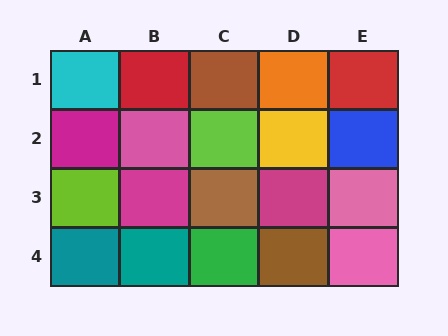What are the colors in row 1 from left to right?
Cyan, red, brown, orange, red.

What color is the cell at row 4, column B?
Teal.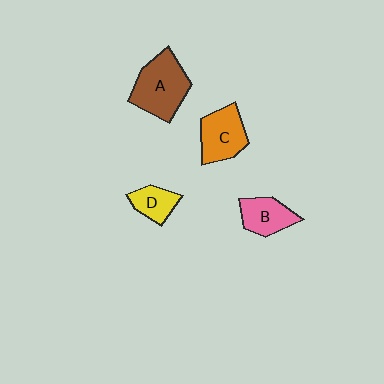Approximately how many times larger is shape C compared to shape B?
Approximately 1.3 times.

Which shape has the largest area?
Shape A (brown).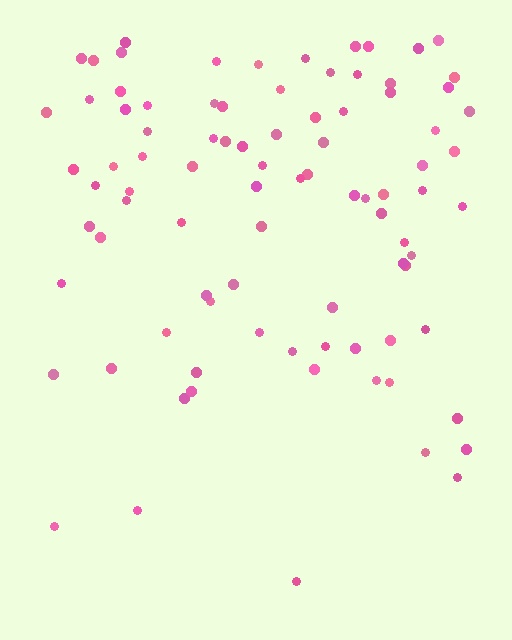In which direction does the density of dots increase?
From bottom to top, with the top side densest.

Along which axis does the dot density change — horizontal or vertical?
Vertical.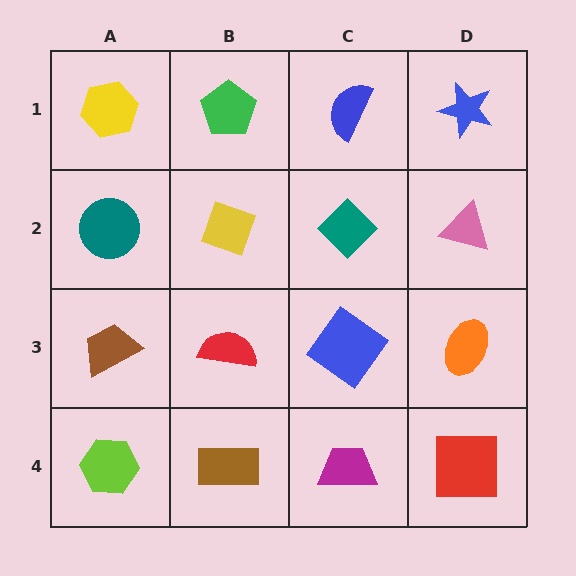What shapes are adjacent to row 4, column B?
A red semicircle (row 3, column B), a lime hexagon (row 4, column A), a magenta trapezoid (row 4, column C).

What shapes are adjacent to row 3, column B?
A yellow diamond (row 2, column B), a brown rectangle (row 4, column B), a brown trapezoid (row 3, column A), a blue diamond (row 3, column C).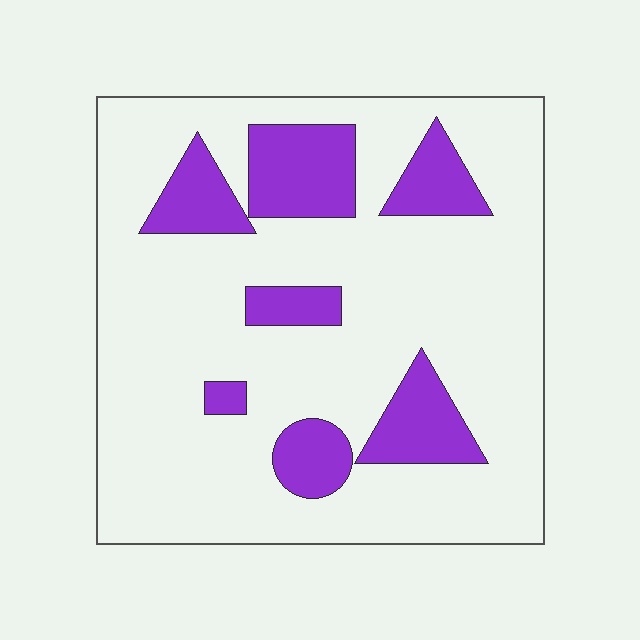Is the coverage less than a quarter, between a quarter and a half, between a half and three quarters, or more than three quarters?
Less than a quarter.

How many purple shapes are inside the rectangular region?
7.